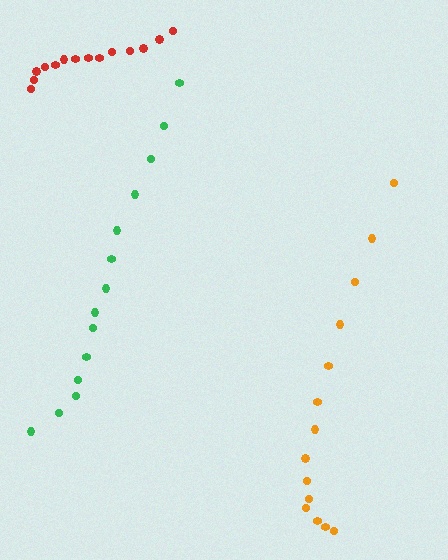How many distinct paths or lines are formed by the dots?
There are 3 distinct paths.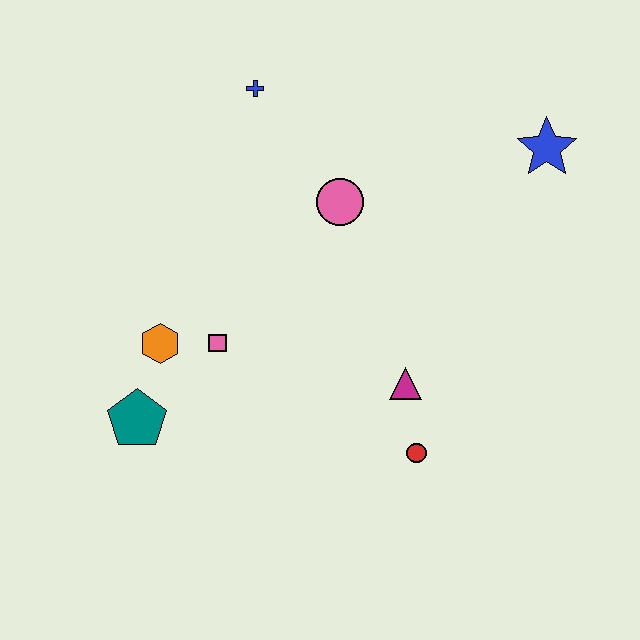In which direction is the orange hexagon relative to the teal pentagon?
The orange hexagon is above the teal pentagon.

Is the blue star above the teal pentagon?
Yes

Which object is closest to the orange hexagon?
The pink square is closest to the orange hexagon.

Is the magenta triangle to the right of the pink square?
Yes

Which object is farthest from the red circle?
The blue cross is farthest from the red circle.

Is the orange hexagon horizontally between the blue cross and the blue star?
No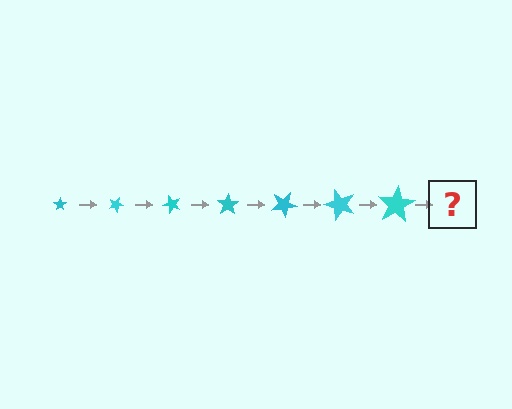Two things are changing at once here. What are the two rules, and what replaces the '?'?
The two rules are that the star grows larger each step and it rotates 25 degrees each step. The '?' should be a star, larger than the previous one and rotated 175 degrees from the start.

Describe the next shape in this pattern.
It should be a star, larger than the previous one and rotated 175 degrees from the start.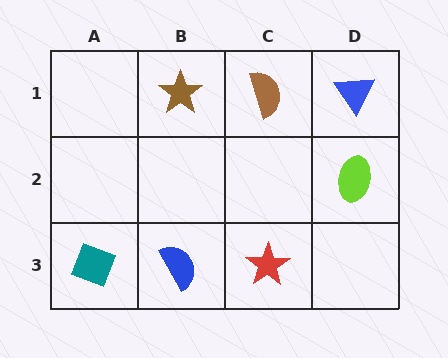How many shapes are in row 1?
3 shapes.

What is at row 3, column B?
A blue semicircle.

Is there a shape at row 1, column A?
No, that cell is empty.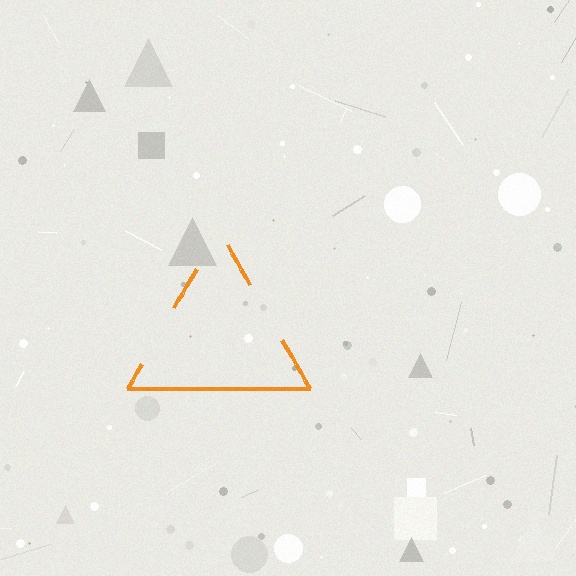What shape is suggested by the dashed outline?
The dashed outline suggests a triangle.